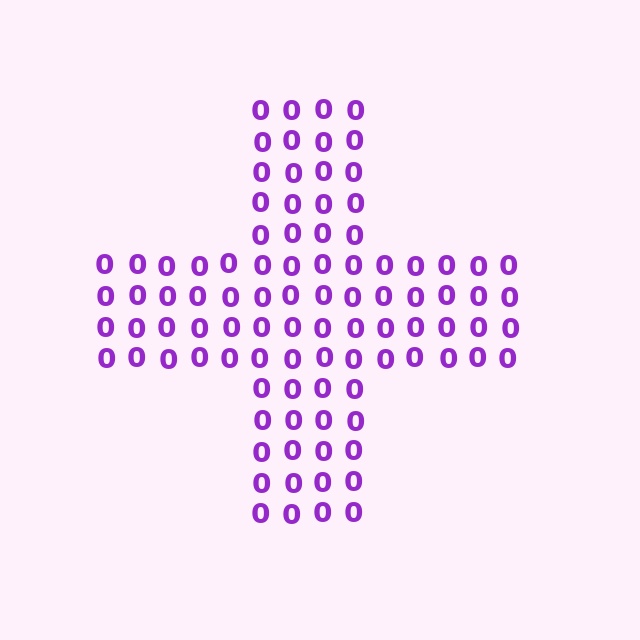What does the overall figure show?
The overall figure shows a cross.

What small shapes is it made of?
It is made of small digit 0's.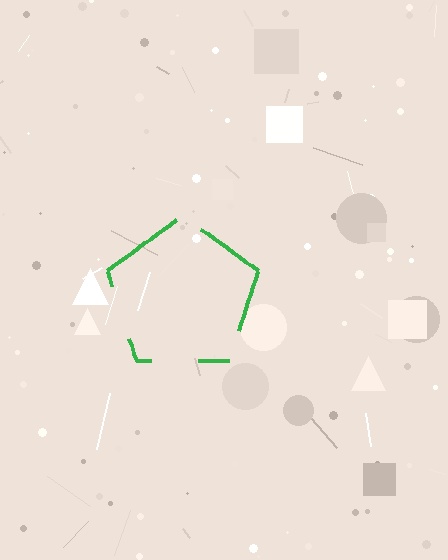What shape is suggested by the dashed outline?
The dashed outline suggests a pentagon.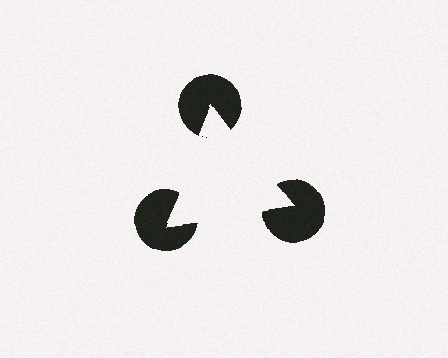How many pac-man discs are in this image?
There are 3 — one at each vertex of the illusory triangle.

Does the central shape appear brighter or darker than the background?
It typically appears slightly brighter than the background, even though no actual brightness change is drawn.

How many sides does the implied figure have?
3 sides.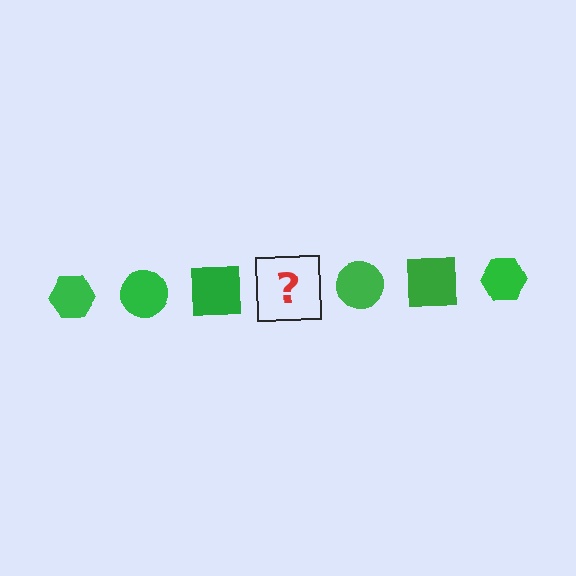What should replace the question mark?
The question mark should be replaced with a green hexagon.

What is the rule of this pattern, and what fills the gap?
The rule is that the pattern cycles through hexagon, circle, square shapes in green. The gap should be filled with a green hexagon.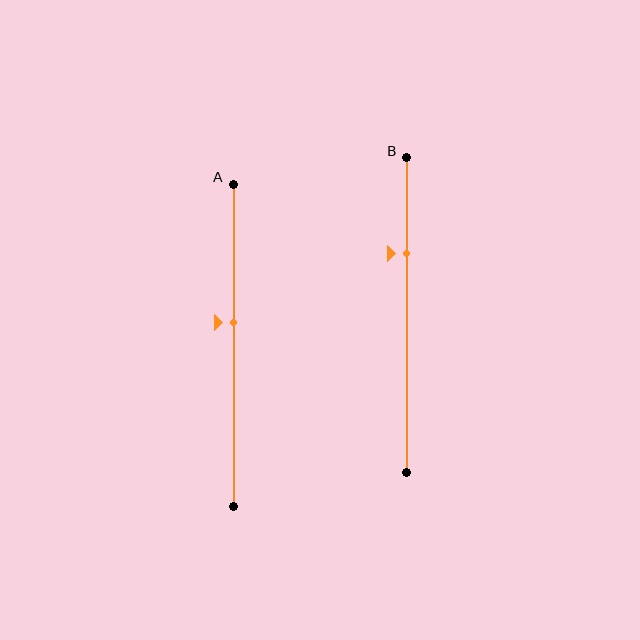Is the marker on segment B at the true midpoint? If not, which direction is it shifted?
No, the marker on segment B is shifted upward by about 20% of the segment length.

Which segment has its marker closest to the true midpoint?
Segment A has its marker closest to the true midpoint.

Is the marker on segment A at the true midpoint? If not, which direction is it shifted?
No, the marker on segment A is shifted upward by about 7% of the segment length.